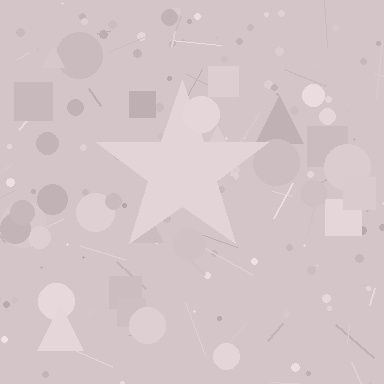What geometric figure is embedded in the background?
A star is embedded in the background.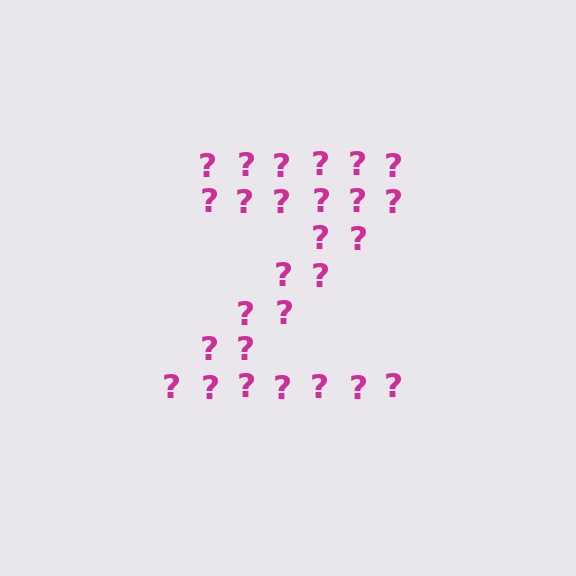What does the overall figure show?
The overall figure shows the letter Z.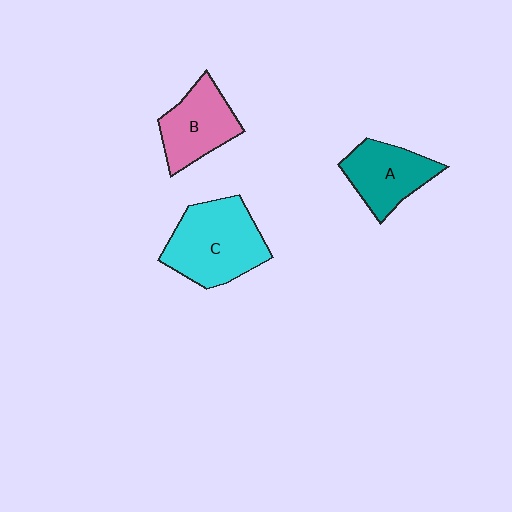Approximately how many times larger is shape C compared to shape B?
Approximately 1.4 times.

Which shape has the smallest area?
Shape B (pink).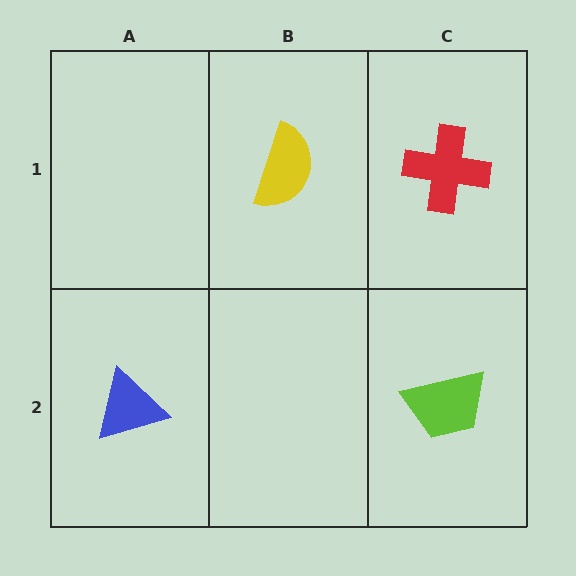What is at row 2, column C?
A lime trapezoid.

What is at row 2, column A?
A blue triangle.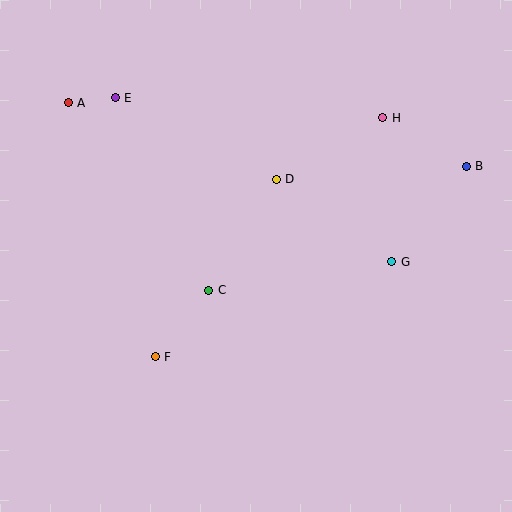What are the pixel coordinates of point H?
Point H is at (383, 118).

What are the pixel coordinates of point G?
Point G is at (392, 262).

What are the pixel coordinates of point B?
Point B is at (466, 166).